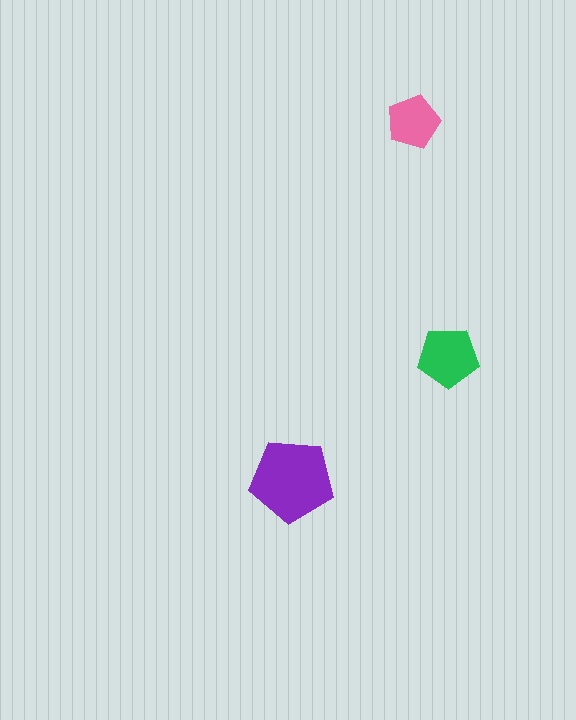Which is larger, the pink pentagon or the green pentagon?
The green one.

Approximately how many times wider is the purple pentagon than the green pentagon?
About 1.5 times wider.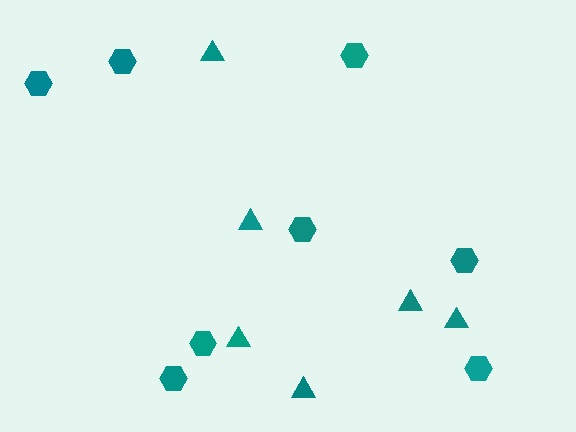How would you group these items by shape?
There are 2 groups: one group of hexagons (8) and one group of triangles (6).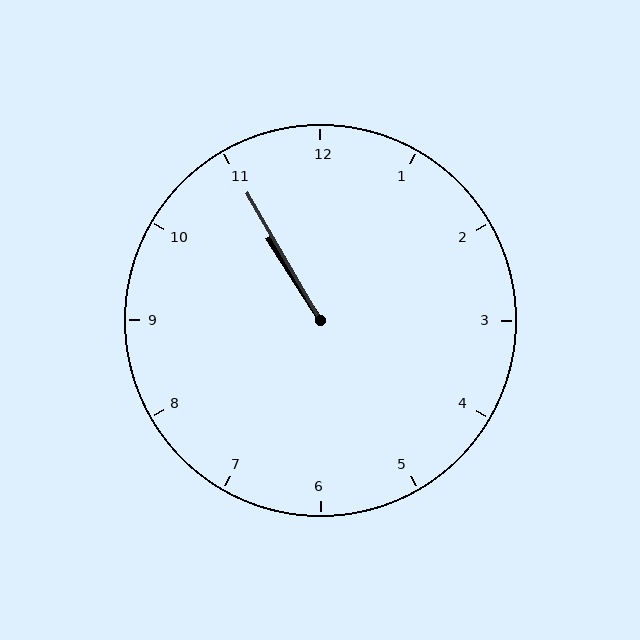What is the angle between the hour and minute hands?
Approximately 2 degrees.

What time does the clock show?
10:55.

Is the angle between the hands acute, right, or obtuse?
It is acute.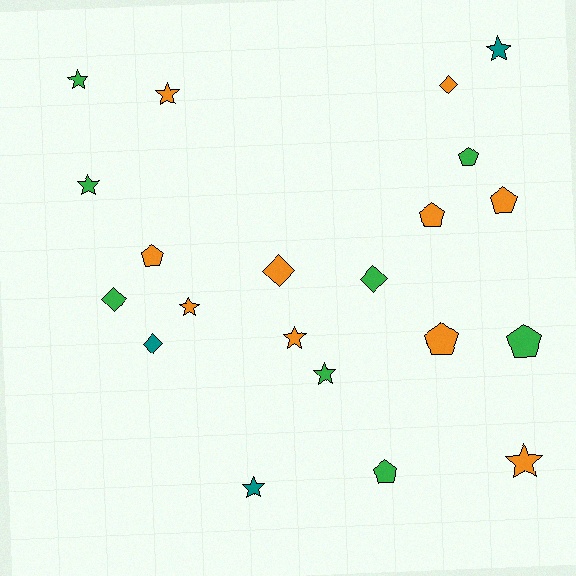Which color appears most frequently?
Orange, with 10 objects.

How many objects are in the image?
There are 21 objects.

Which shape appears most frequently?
Star, with 9 objects.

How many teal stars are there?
There are 2 teal stars.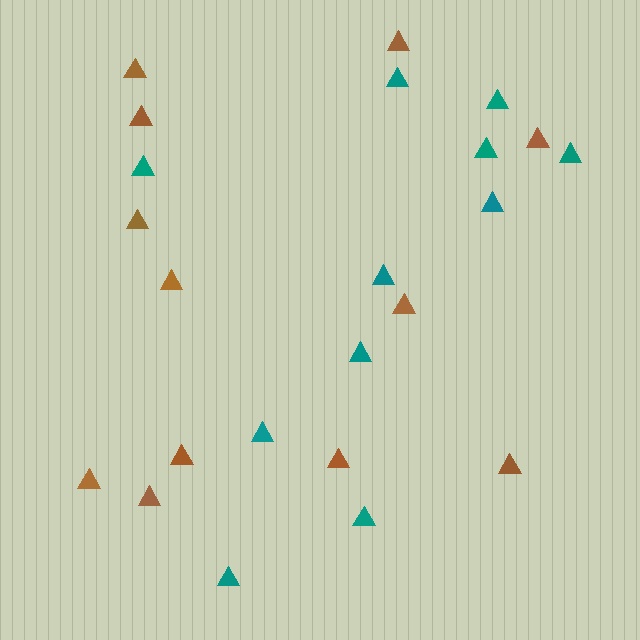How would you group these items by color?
There are 2 groups: one group of brown triangles (12) and one group of teal triangles (11).